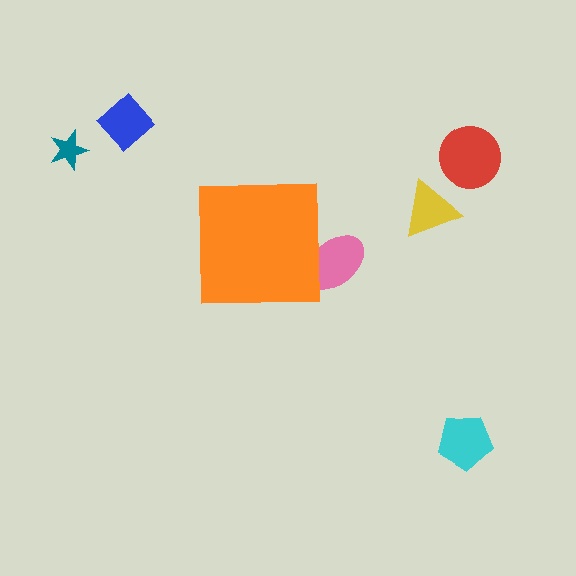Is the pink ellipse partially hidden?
Yes, the pink ellipse is partially hidden behind the orange square.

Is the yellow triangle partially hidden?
No, the yellow triangle is fully visible.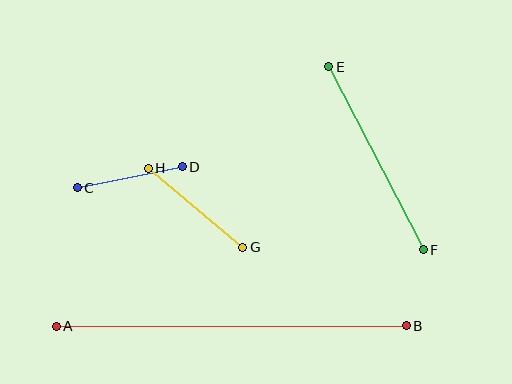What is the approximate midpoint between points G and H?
The midpoint is at approximately (195, 208) pixels.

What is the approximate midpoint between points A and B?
The midpoint is at approximately (231, 326) pixels.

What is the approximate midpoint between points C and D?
The midpoint is at approximately (130, 177) pixels.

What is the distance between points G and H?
The distance is approximately 123 pixels.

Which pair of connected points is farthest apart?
Points A and B are farthest apart.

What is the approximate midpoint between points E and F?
The midpoint is at approximately (376, 158) pixels.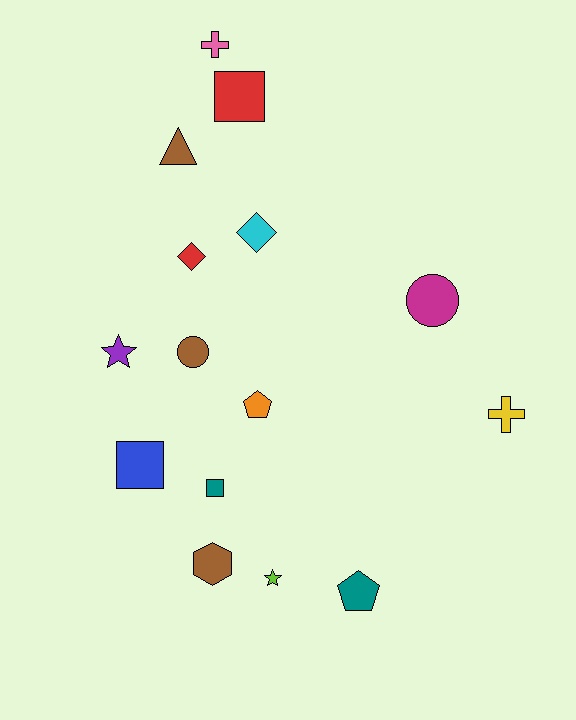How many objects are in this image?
There are 15 objects.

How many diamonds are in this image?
There are 2 diamonds.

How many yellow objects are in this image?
There is 1 yellow object.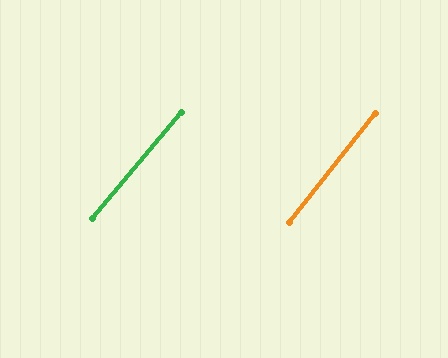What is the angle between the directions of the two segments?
Approximately 2 degrees.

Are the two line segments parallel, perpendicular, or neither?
Parallel — their directions differ by only 1.5°.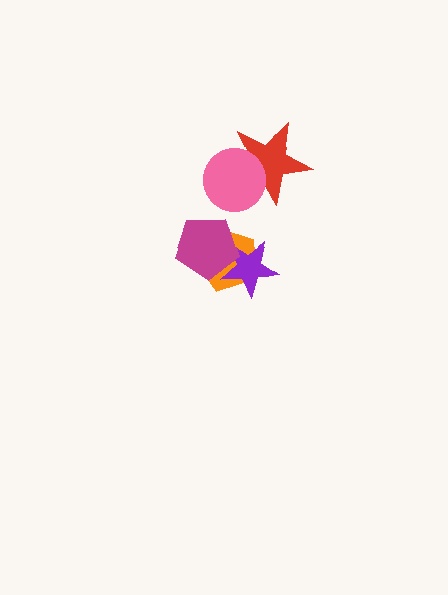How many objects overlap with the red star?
1 object overlaps with the red star.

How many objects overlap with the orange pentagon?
2 objects overlap with the orange pentagon.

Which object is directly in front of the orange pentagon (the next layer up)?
The purple star is directly in front of the orange pentagon.